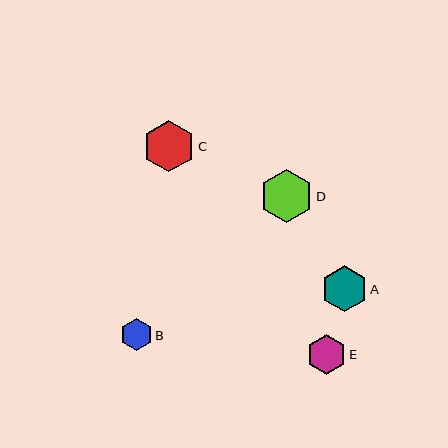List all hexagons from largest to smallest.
From largest to smallest: D, C, A, E, B.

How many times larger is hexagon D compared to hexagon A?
Hexagon D is approximately 1.2 times the size of hexagon A.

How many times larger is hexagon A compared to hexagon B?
Hexagon A is approximately 1.4 times the size of hexagon B.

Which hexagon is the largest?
Hexagon D is the largest with a size of approximately 53 pixels.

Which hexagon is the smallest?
Hexagon B is the smallest with a size of approximately 32 pixels.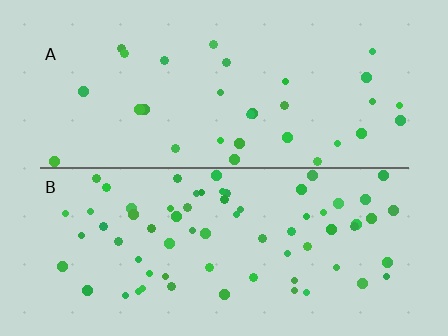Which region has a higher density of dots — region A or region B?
B (the bottom).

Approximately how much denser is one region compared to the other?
Approximately 2.3× — region B over region A.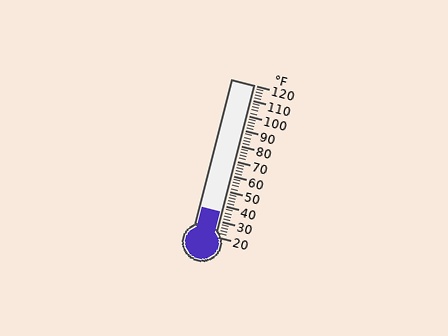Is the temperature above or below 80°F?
The temperature is below 80°F.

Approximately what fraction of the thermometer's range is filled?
The thermometer is filled to approximately 15% of its range.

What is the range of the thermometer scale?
The thermometer scale ranges from 20°F to 120°F.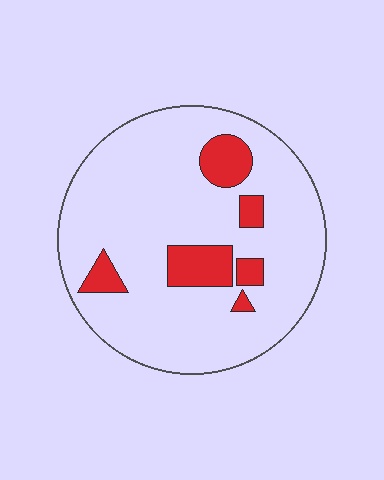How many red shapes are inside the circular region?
6.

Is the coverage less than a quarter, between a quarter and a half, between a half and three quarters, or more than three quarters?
Less than a quarter.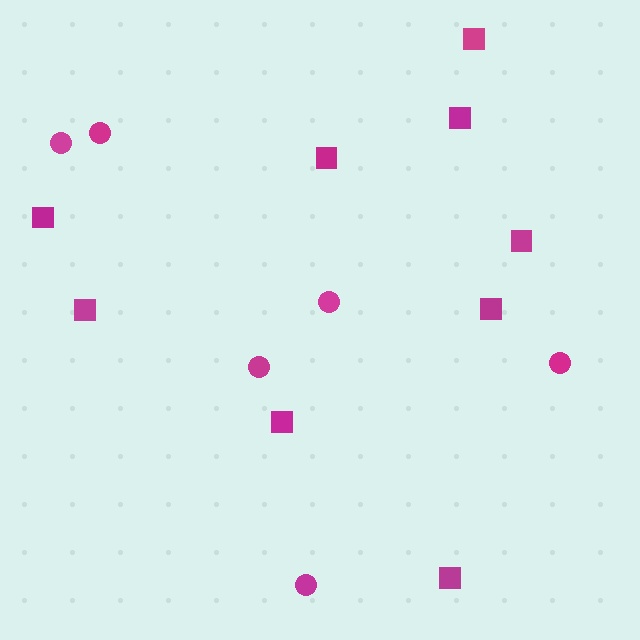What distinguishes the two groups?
There are 2 groups: one group of circles (6) and one group of squares (9).